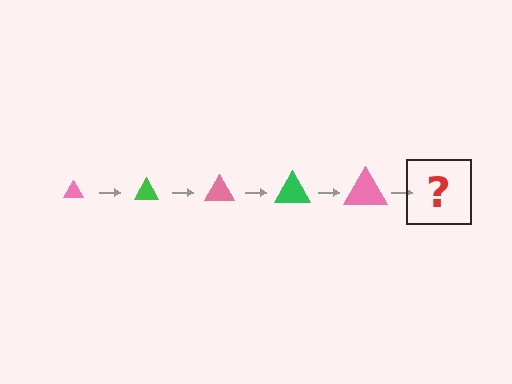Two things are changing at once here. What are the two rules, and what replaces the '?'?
The two rules are that the triangle grows larger each step and the color cycles through pink and green. The '?' should be a green triangle, larger than the previous one.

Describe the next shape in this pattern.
It should be a green triangle, larger than the previous one.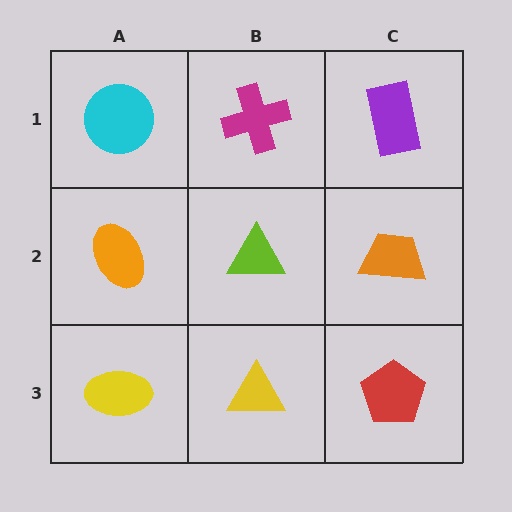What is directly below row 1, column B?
A lime triangle.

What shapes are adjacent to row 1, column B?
A lime triangle (row 2, column B), a cyan circle (row 1, column A), a purple rectangle (row 1, column C).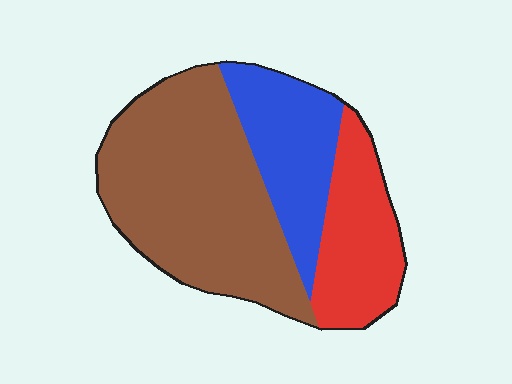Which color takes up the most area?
Brown, at roughly 55%.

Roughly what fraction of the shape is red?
Red covers about 25% of the shape.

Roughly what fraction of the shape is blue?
Blue takes up about one quarter (1/4) of the shape.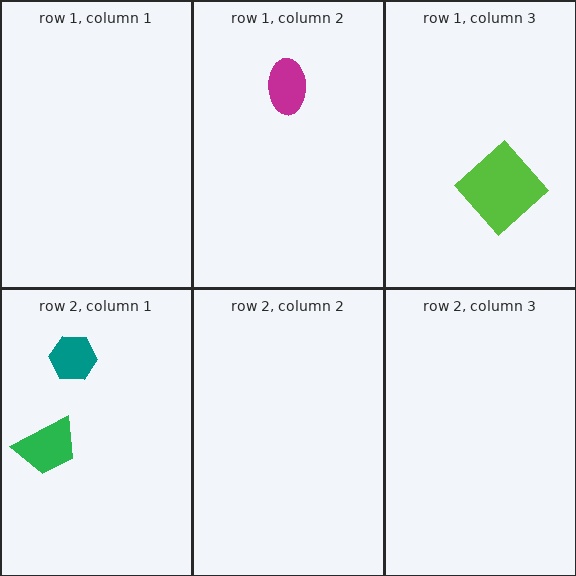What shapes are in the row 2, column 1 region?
The teal hexagon, the green trapezoid.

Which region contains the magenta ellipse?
The row 1, column 2 region.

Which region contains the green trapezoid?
The row 2, column 1 region.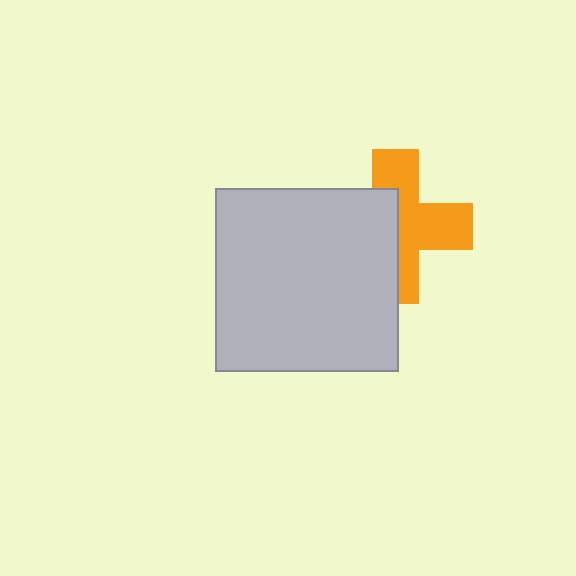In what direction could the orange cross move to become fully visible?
The orange cross could move right. That would shift it out from behind the light gray square entirely.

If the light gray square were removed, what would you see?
You would see the complete orange cross.